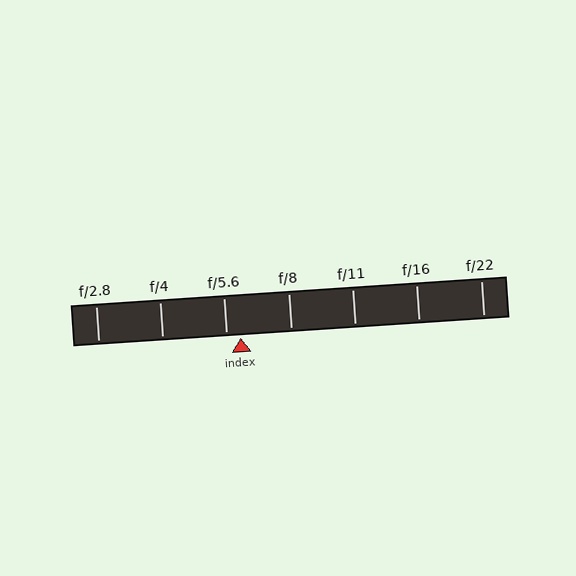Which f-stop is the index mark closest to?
The index mark is closest to f/5.6.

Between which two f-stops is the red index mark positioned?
The index mark is between f/5.6 and f/8.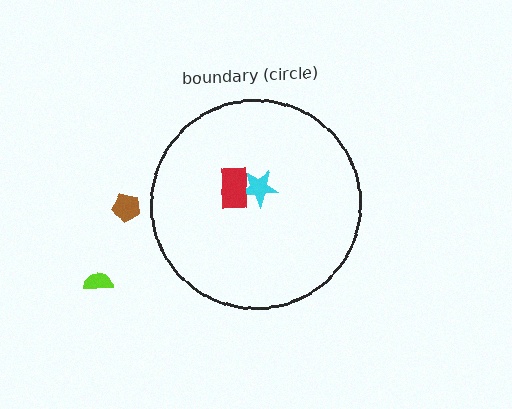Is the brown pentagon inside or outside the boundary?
Outside.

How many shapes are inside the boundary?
2 inside, 2 outside.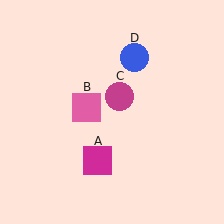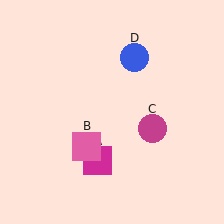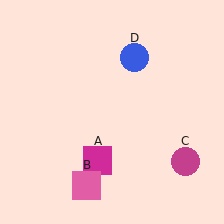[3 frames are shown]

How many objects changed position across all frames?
2 objects changed position: pink square (object B), magenta circle (object C).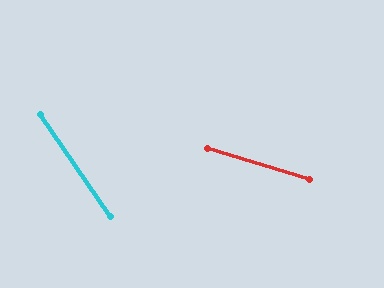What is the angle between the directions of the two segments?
Approximately 39 degrees.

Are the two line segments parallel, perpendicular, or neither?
Neither parallel nor perpendicular — they differ by about 39°.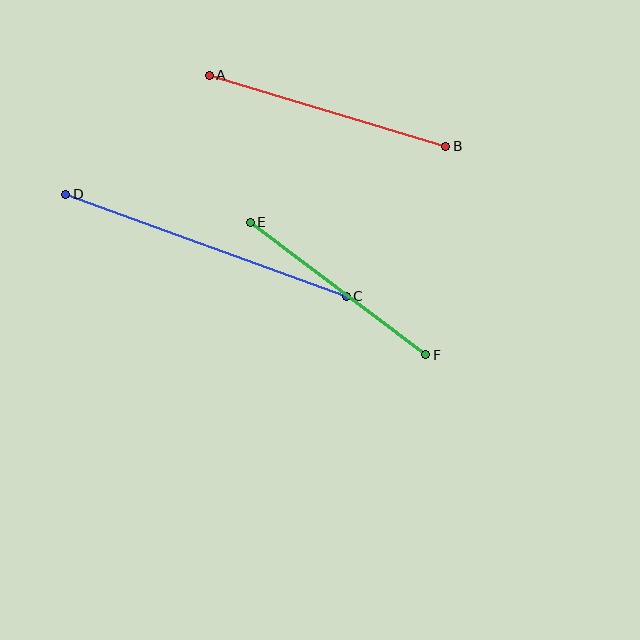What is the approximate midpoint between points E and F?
The midpoint is at approximately (338, 289) pixels.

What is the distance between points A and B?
The distance is approximately 247 pixels.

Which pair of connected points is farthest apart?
Points C and D are farthest apart.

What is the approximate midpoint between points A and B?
The midpoint is at approximately (328, 111) pixels.